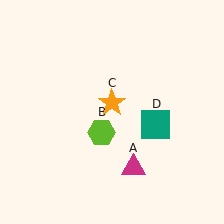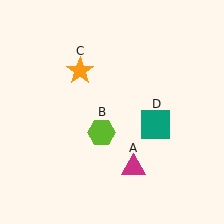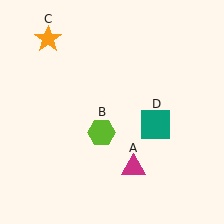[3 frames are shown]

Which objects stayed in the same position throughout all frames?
Magenta triangle (object A) and lime hexagon (object B) and teal square (object D) remained stationary.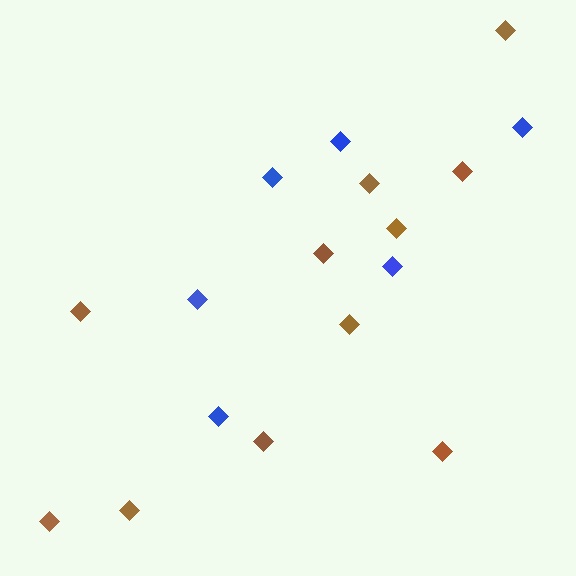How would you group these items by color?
There are 2 groups: one group of blue diamonds (6) and one group of brown diamonds (11).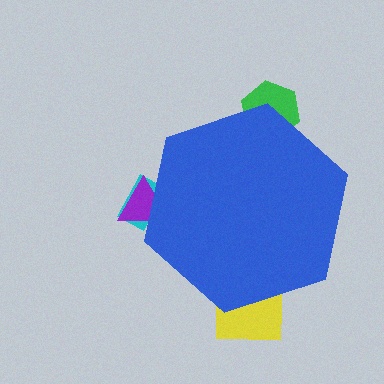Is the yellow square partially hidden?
Yes, the yellow square is partially hidden behind the blue hexagon.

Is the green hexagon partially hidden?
Yes, the green hexagon is partially hidden behind the blue hexagon.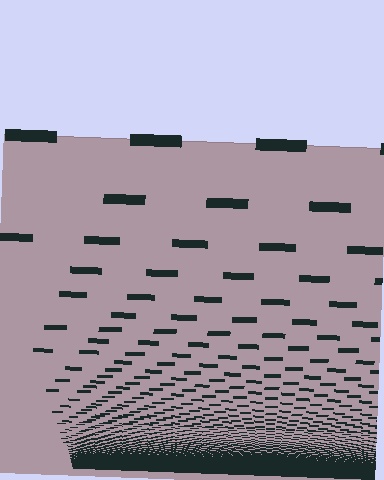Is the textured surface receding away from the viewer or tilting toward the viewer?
The surface appears to tilt toward the viewer. Texture elements get larger and sparser toward the top.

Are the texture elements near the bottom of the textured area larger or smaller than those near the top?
Smaller. The gradient is inverted — elements near the bottom are smaller and denser.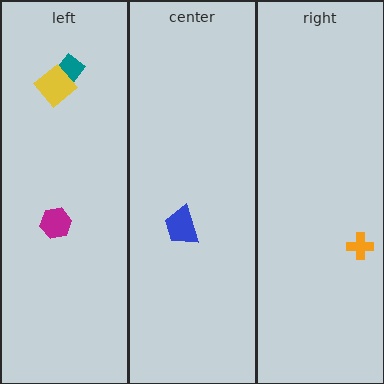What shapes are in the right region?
The orange cross.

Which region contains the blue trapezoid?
The center region.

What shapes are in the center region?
The blue trapezoid.